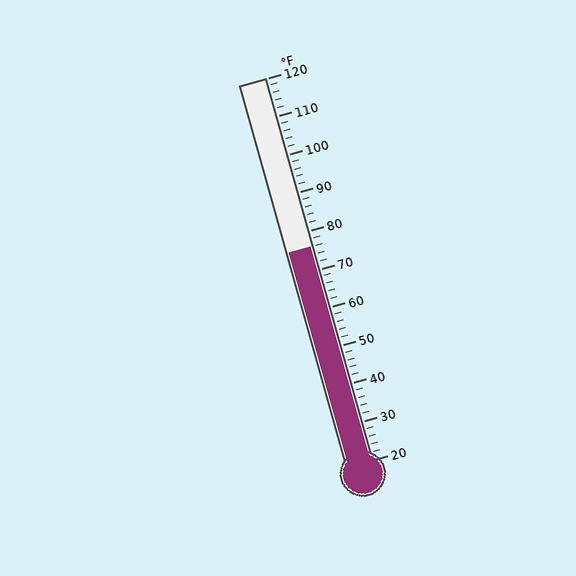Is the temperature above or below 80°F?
The temperature is below 80°F.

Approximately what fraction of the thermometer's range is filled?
The thermometer is filled to approximately 55% of its range.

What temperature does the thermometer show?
The thermometer shows approximately 76°F.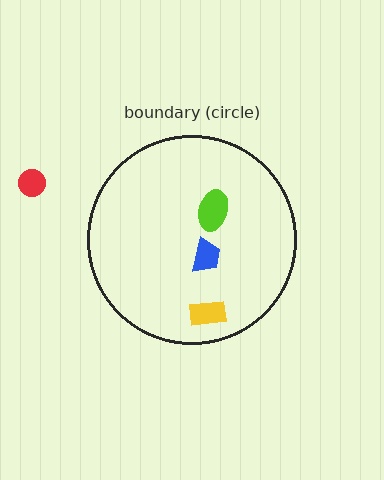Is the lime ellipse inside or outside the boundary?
Inside.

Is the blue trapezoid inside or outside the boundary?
Inside.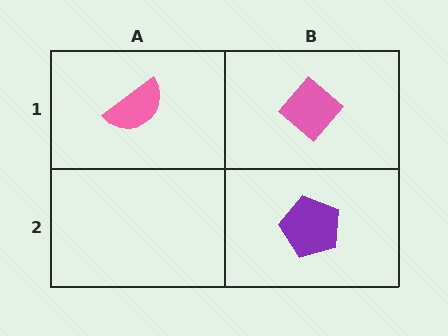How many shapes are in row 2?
1 shape.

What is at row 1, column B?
A pink diamond.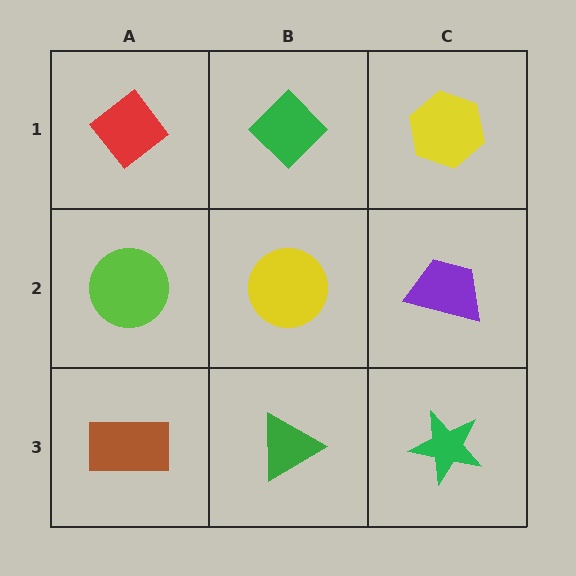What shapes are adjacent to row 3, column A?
A lime circle (row 2, column A), a green triangle (row 3, column B).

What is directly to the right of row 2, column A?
A yellow circle.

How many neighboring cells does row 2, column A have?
3.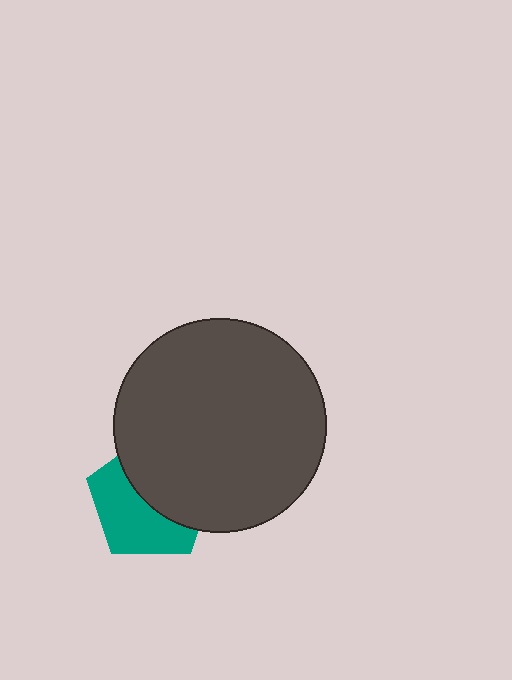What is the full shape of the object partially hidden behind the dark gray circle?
The partially hidden object is a teal pentagon.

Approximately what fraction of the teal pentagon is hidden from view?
Roughly 51% of the teal pentagon is hidden behind the dark gray circle.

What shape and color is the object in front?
The object in front is a dark gray circle.